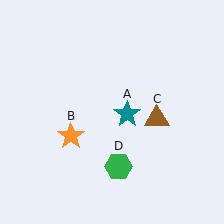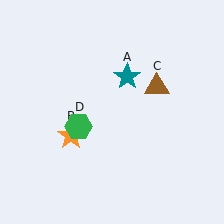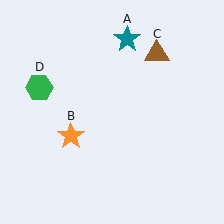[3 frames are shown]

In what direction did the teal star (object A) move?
The teal star (object A) moved up.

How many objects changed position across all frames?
3 objects changed position: teal star (object A), brown triangle (object C), green hexagon (object D).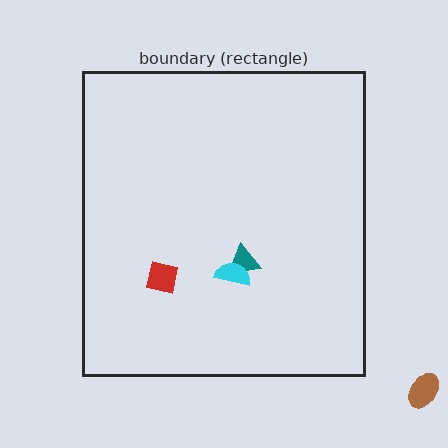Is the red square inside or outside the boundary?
Inside.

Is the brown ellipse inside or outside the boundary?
Outside.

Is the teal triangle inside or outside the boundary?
Inside.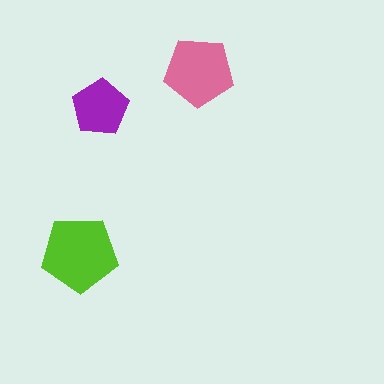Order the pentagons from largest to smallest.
the lime one, the pink one, the purple one.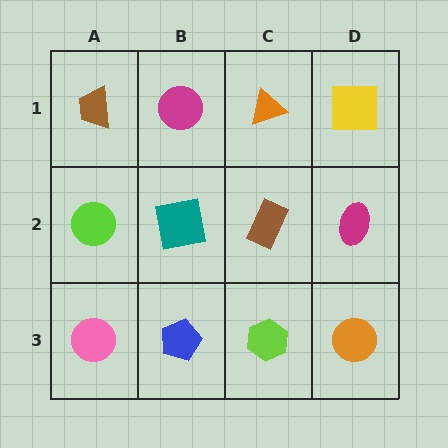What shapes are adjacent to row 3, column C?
A brown rectangle (row 2, column C), a blue pentagon (row 3, column B), an orange circle (row 3, column D).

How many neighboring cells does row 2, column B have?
4.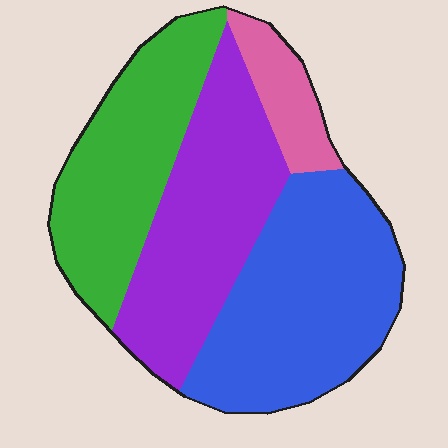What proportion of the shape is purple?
Purple takes up between a sixth and a third of the shape.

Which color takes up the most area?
Blue, at roughly 35%.